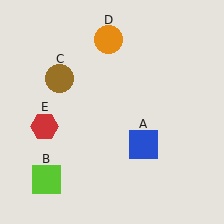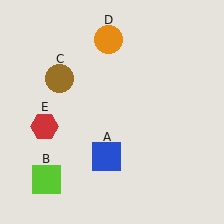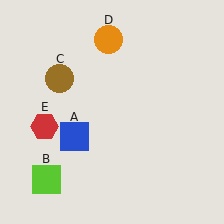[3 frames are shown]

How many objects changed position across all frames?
1 object changed position: blue square (object A).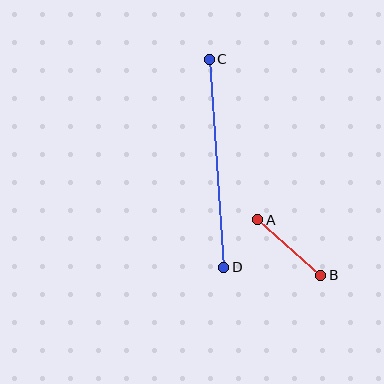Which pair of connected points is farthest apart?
Points C and D are farthest apart.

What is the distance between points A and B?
The distance is approximately 84 pixels.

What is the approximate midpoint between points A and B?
The midpoint is at approximately (289, 248) pixels.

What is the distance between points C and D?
The distance is approximately 209 pixels.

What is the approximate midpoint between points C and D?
The midpoint is at approximately (216, 163) pixels.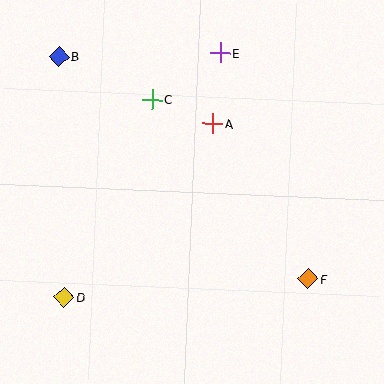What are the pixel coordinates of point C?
Point C is at (152, 99).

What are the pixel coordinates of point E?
Point E is at (220, 53).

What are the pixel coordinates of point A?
Point A is at (213, 123).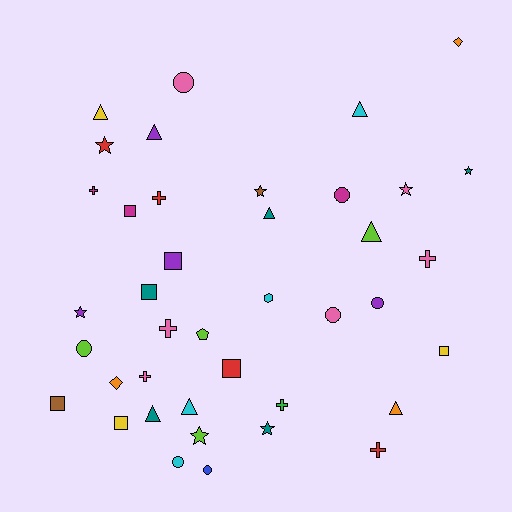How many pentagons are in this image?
There is 1 pentagon.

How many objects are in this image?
There are 40 objects.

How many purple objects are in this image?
There are 4 purple objects.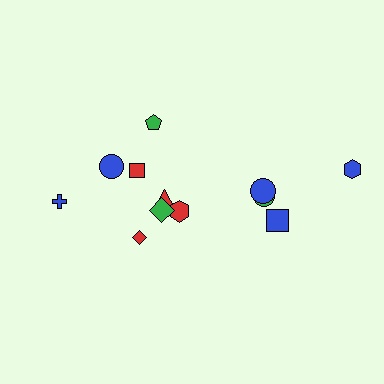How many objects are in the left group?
There are 8 objects.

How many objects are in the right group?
There are 4 objects.